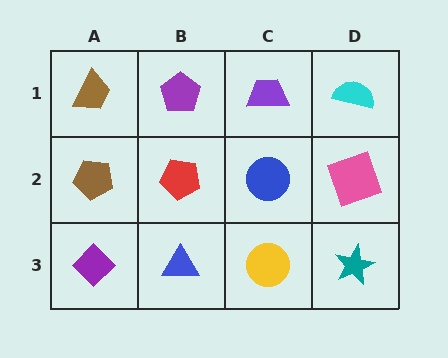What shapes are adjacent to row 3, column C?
A blue circle (row 2, column C), a blue triangle (row 3, column B), a teal star (row 3, column D).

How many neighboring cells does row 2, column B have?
4.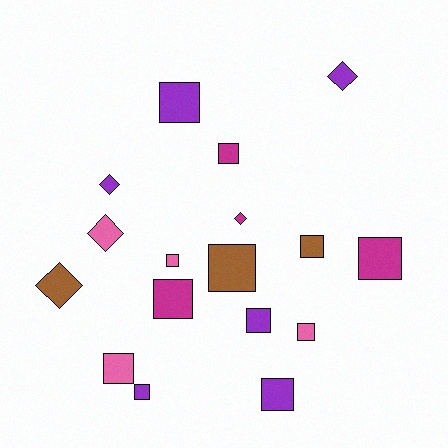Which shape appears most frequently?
Square, with 12 objects.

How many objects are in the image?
There are 17 objects.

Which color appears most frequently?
Purple, with 6 objects.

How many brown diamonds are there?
There is 1 brown diamond.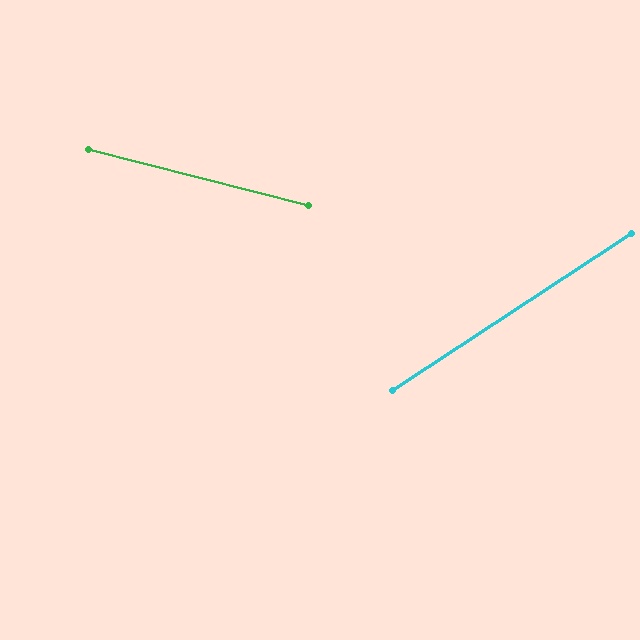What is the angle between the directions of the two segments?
Approximately 48 degrees.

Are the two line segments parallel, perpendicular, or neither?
Neither parallel nor perpendicular — they differ by about 48°.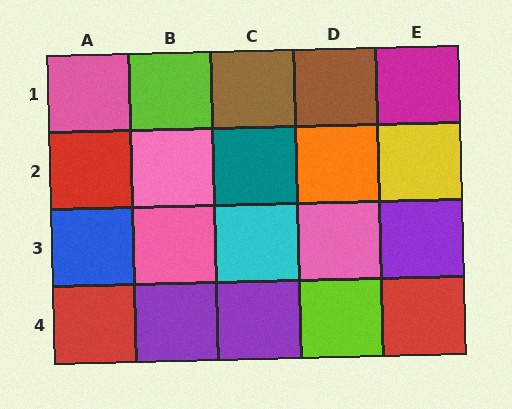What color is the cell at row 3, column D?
Pink.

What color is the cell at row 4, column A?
Red.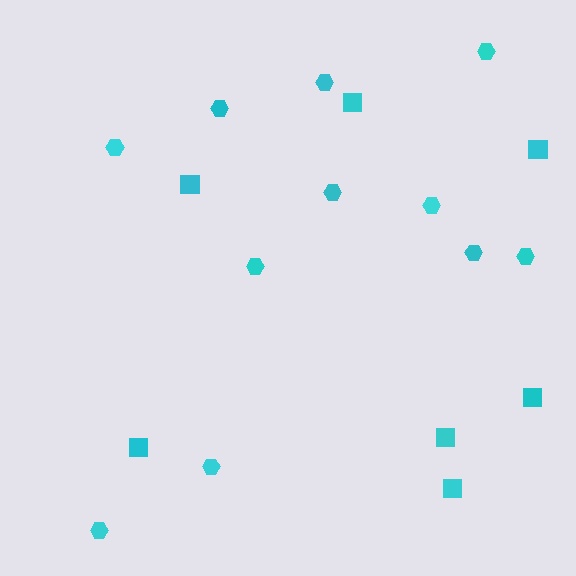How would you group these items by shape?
There are 2 groups: one group of hexagons (11) and one group of squares (7).